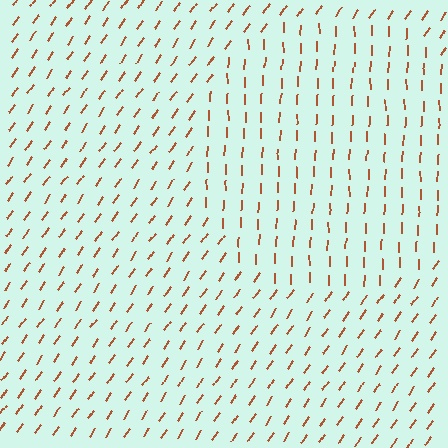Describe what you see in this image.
The image is filled with small brown line segments. A circle region in the image has lines oriented differently from the surrounding lines, creating a visible texture boundary.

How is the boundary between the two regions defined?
The boundary is defined purely by a change in line orientation (approximately 33 degrees difference). All lines are the same color and thickness.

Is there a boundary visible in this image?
Yes, there is a texture boundary formed by a change in line orientation.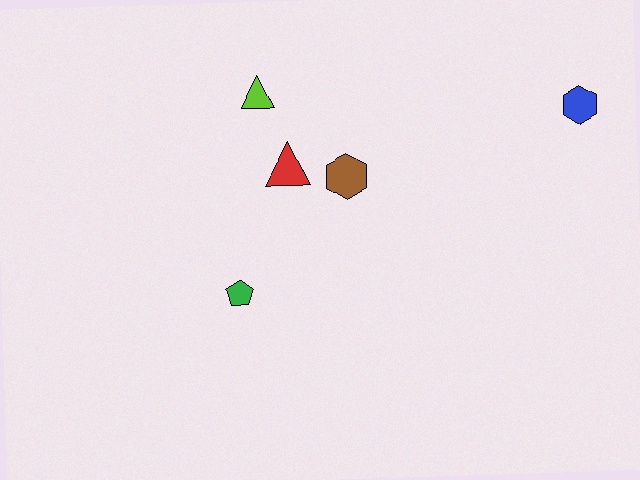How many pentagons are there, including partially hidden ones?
There is 1 pentagon.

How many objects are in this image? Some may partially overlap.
There are 5 objects.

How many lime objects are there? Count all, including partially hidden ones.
There is 1 lime object.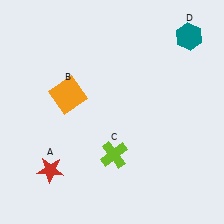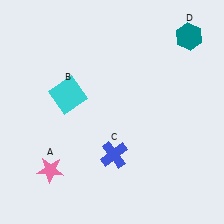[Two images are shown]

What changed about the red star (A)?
In Image 1, A is red. In Image 2, it changed to pink.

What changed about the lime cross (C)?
In Image 1, C is lime. In Image 2, it changed to blue.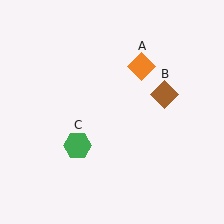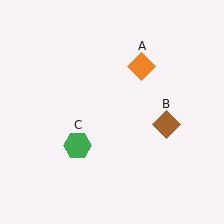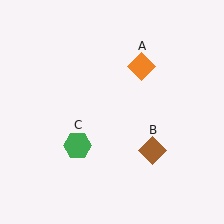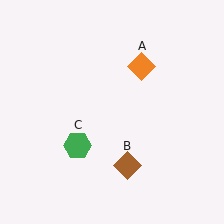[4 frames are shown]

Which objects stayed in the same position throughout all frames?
Orange diamond (object A) and green hexagon (object C) remained stationary.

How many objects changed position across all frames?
1 object changed position: brown diamond (object B).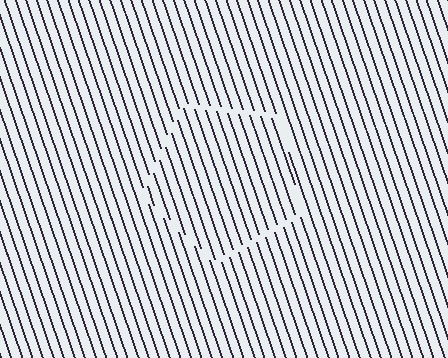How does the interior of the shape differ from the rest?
The interior of the shape contains the same grating, shifted by half a period — the contour is defined by the phase discontinuity where line-ends from the inner and outer gratings abut.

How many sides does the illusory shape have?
5 sides — the line-ends trace a pentagon.